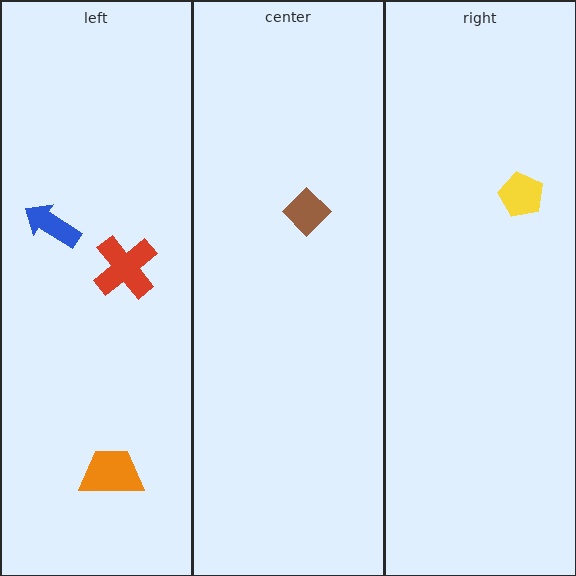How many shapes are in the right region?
1.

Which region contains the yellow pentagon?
The right region.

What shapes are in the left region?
The blue arrow, the red cross, the orange trapezoid.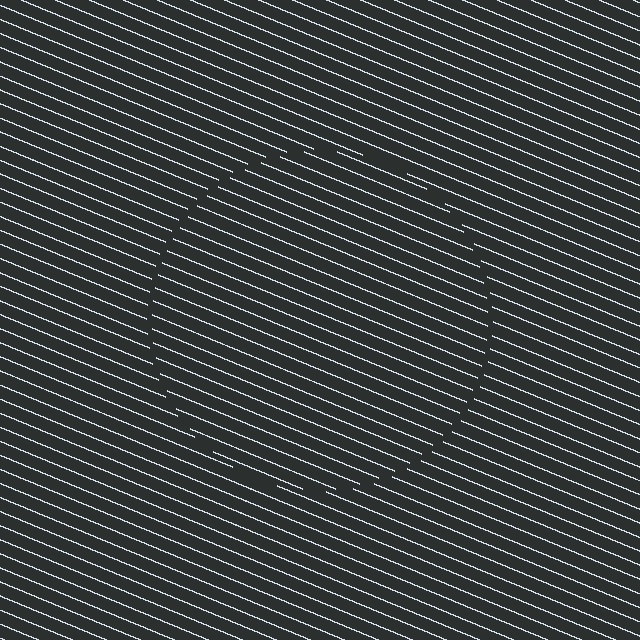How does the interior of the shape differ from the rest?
The interior of the shape contains the same grating, shifted by half a period — the contour is defined by the phase discontinuity where line-ends from the inner and outer gratings abut.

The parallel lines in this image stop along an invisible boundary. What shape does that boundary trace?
An illusory circle. The interior of the shape contains the same grating, shifted by half a period — the contour is defined by the phase discontinuity where line-ends from the inner and outer gratings abut.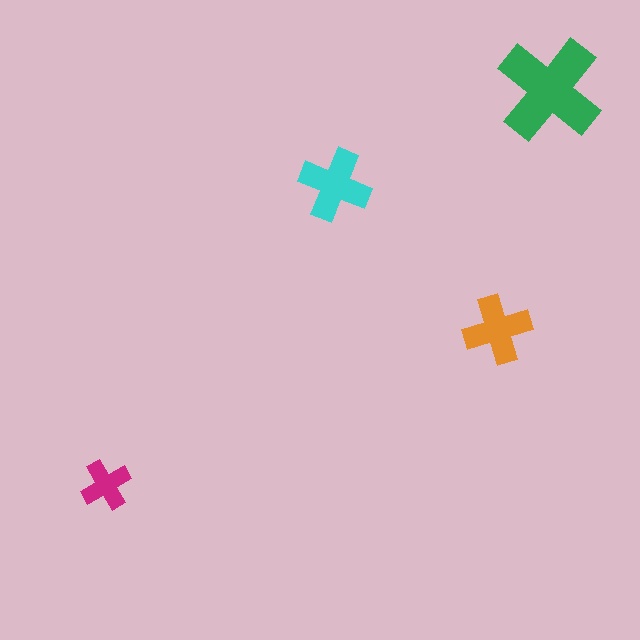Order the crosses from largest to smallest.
the green one, the cyan one, the orange one, the magenta one.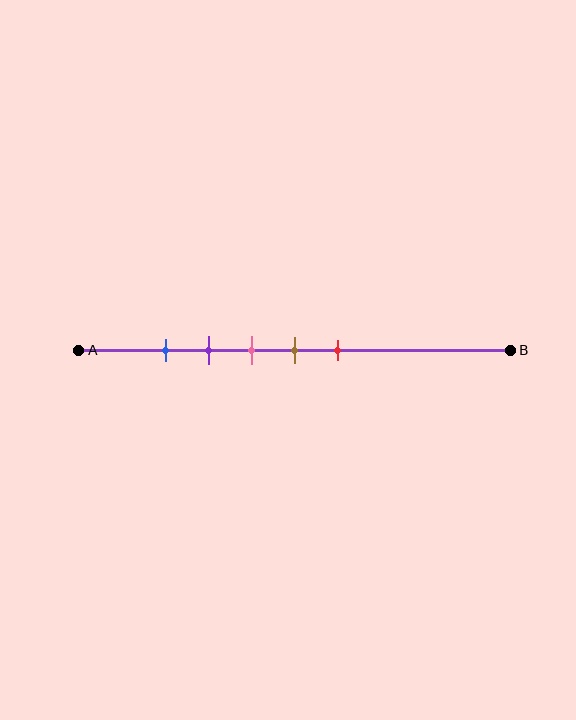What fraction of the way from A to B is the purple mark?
The purple mark is approximately 30% (0.3) of the way from A to B.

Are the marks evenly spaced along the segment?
Yes, the marks are approximately evenly spaced.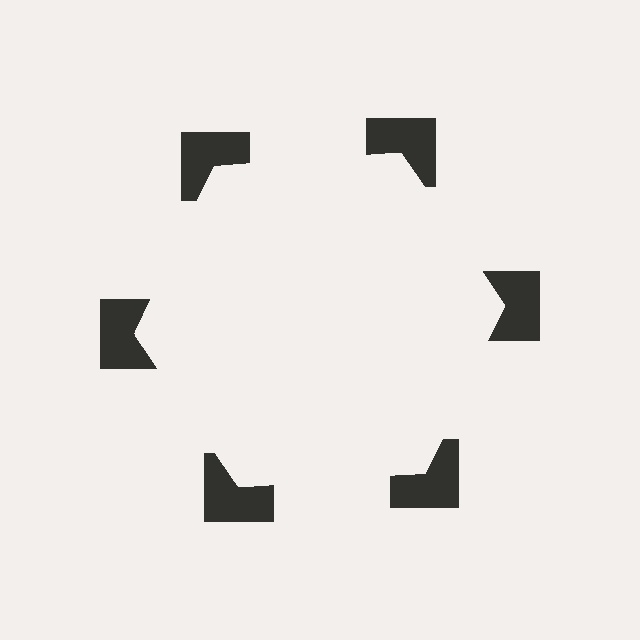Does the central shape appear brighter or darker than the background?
It typically appears slightly brighter than the background, even though no actual brightness change is drawn.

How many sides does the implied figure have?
6 sides.